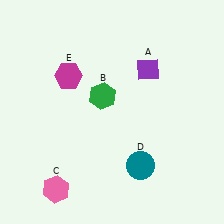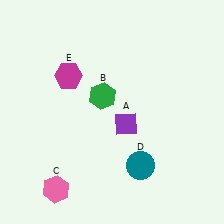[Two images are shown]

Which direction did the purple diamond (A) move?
The purple diamond (A) moved down.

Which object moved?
The purple diamond (A) moved down.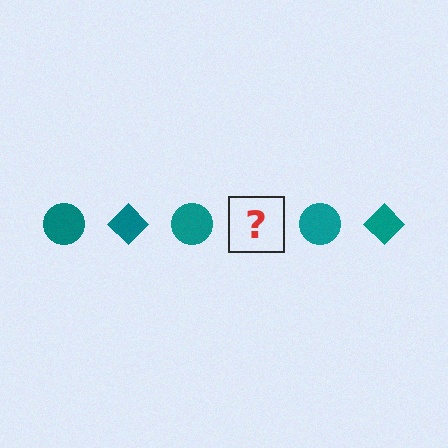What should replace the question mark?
The question mark should be replaced with a teal diamond.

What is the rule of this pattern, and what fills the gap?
The rule is that the pattern cycles through circle, diamond shapes in teal. The gap should be filled with a teal diamond.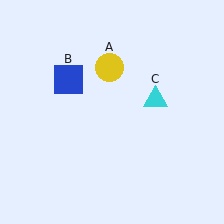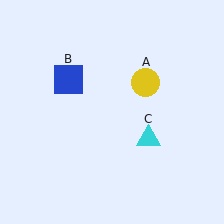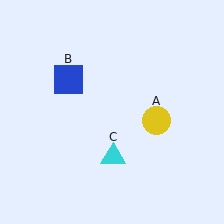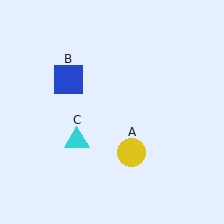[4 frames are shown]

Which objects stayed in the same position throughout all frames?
Blue square (object B) remained stationary.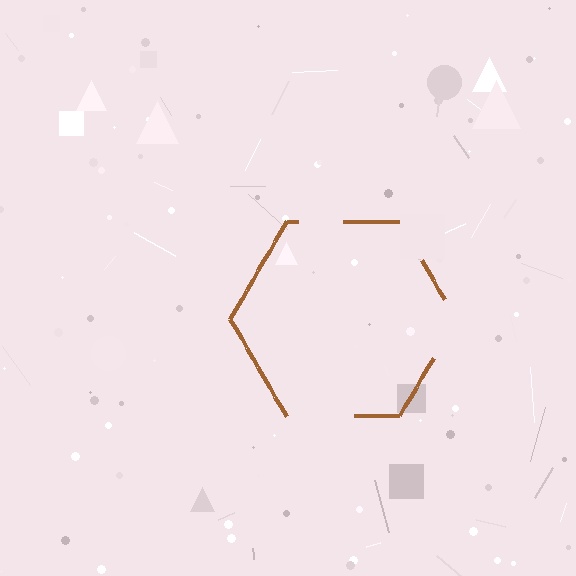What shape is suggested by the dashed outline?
The dashed outline suggests a hexagon.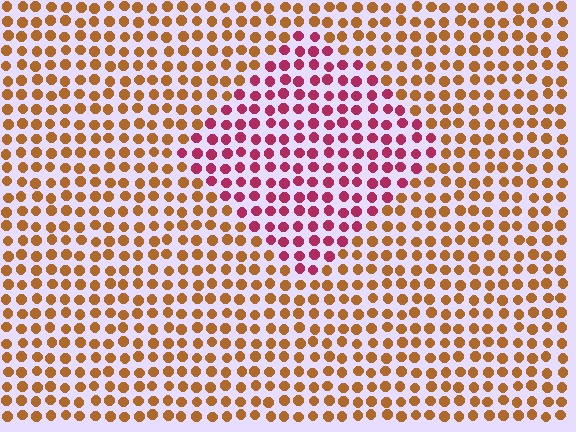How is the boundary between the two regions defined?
The boundary is defined purely by a slight shift in hue (about 51 degrees). Spacing, size, and orientation are identical on both sides.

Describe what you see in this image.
The image is filled with small brown elements in a uniform arrangement. A diamond-shaped region is visible where the elements are tinted to a slightly different hue, forming a subtle color boundary.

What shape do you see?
I see a diamond.